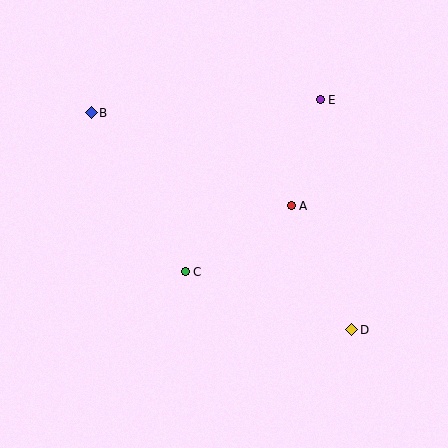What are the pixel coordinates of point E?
Point E is at (320, 100).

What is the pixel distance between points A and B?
The distance between A and B is 220 pixels.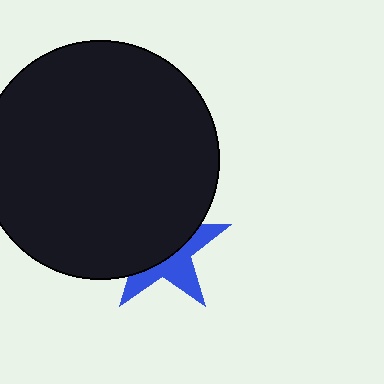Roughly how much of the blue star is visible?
A small part of it is visible (roughly 41%).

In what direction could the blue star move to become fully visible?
The blue star could move down. That would shift it out from behind the black circle entirely.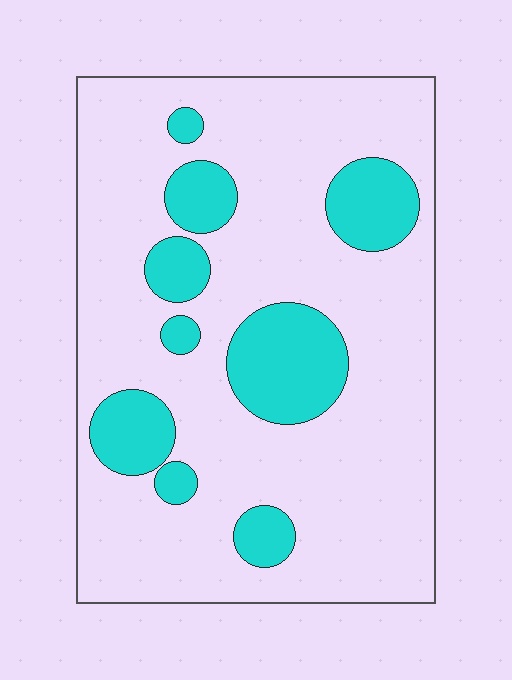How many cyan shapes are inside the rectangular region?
9.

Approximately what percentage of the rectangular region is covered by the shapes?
Approximately 20%.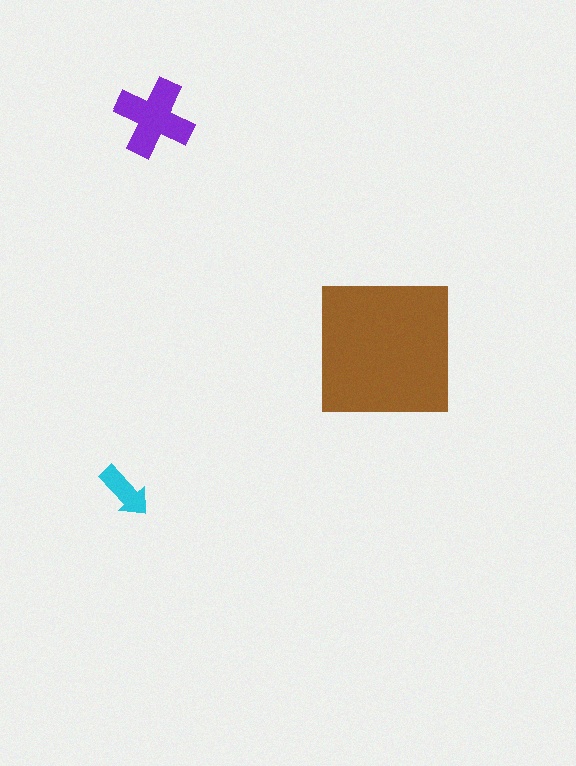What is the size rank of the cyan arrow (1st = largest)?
3rd.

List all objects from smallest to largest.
The cyan arrow, the purple cross, the brown square.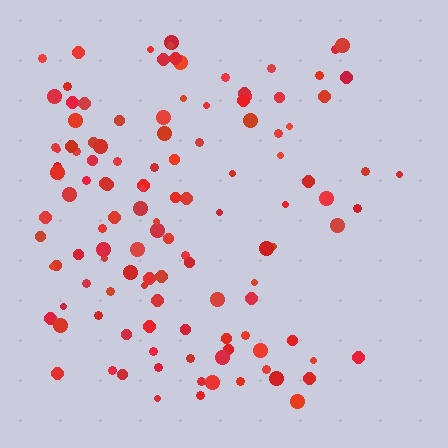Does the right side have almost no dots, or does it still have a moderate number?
Still a moderate number, just noticeably fewer than the left.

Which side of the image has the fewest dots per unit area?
The right.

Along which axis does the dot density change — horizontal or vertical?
Horizontal.